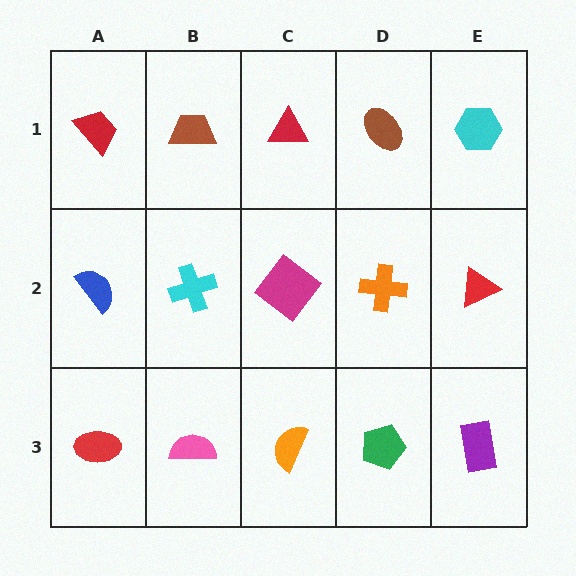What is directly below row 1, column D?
An orange cross.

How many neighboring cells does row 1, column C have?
3.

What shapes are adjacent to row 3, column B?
A cyan cross (row 2, column B), a red ellipse (row 3, column A), an orange semicircle (row 3, column C).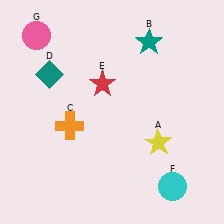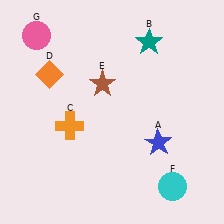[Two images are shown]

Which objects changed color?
A changed from yellow to blue. D changed from teal to orange. E changed from red to brown.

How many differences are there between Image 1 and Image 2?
There are 3 differences between the two images.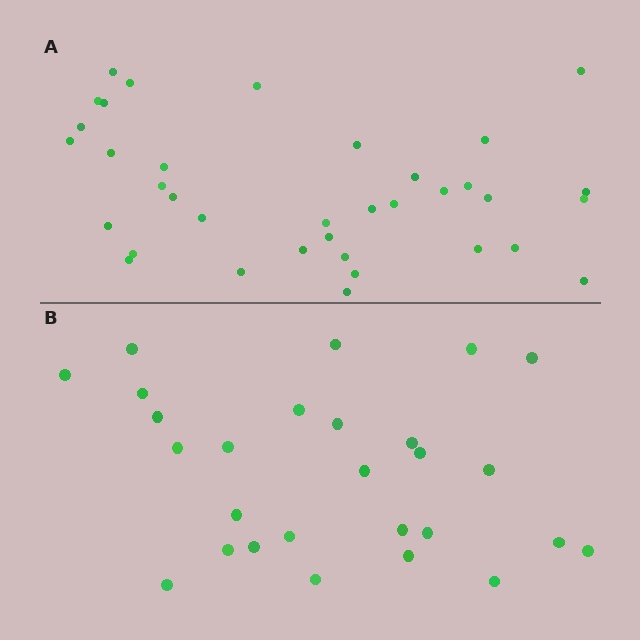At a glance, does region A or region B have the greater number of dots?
Region A (the top region) has more dots.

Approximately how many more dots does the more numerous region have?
Region A has roughly 8 or so more dots than region B.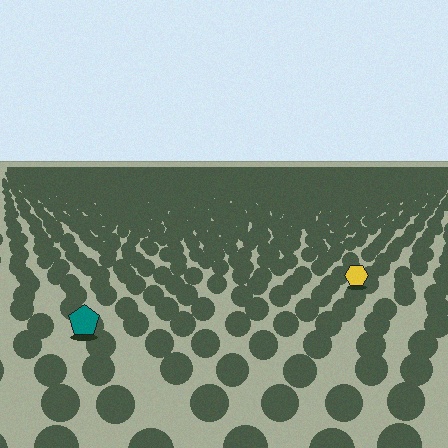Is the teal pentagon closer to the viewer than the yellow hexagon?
Yes. The teal pentagon is closer — you can tell from the texture gradient: the ground texture is coarser near it.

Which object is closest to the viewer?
The teal pentagon is closest. The texture marks near it are larger and more spread out.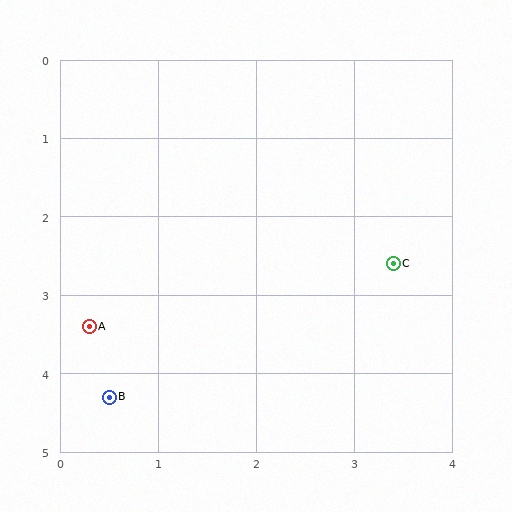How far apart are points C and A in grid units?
Points C and A are about 3.2 grid units apart.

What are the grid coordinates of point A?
Point A is at approximately (0.3, 3.4).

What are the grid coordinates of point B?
Point B is at approximately (0.5, 4.3).